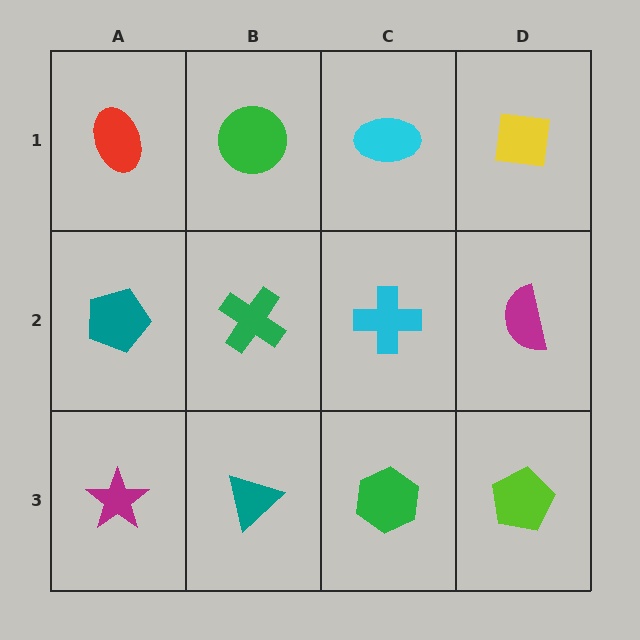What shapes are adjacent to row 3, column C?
A cyan cross (row 2, column C), a teal triangle (row 3, column B), a lime pentagon (row 3, column D).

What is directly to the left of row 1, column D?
A cyan ellipse.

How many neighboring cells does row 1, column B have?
3.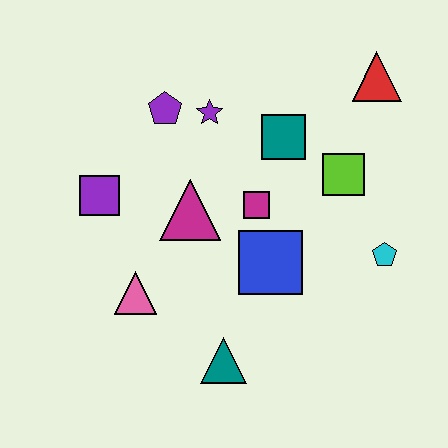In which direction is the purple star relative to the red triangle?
The purple star is to the left of the red triangle.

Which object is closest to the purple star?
The purple pentagon is closest to the purple star.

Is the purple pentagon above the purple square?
Yes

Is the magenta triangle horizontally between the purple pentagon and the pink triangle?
No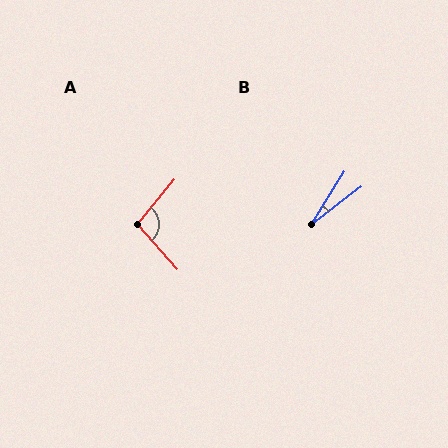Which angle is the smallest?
B, at approximately 21 degrees.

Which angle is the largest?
A, at approximately 99 degrees.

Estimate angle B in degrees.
Approximately 21 degrees.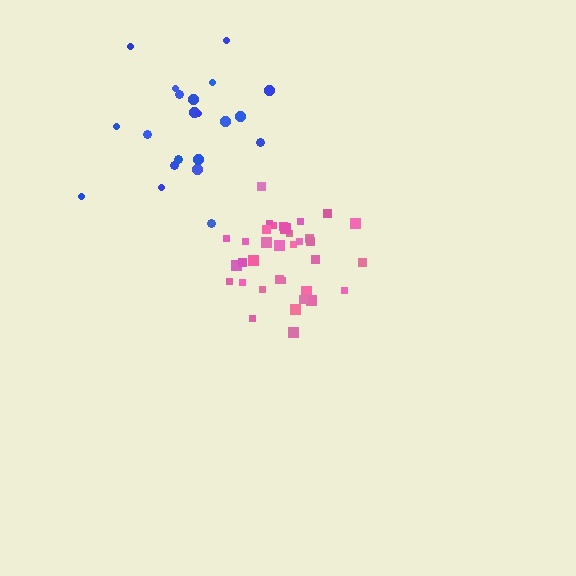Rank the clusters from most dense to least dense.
pink, blue.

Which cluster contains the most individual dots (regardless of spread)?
Pink (35).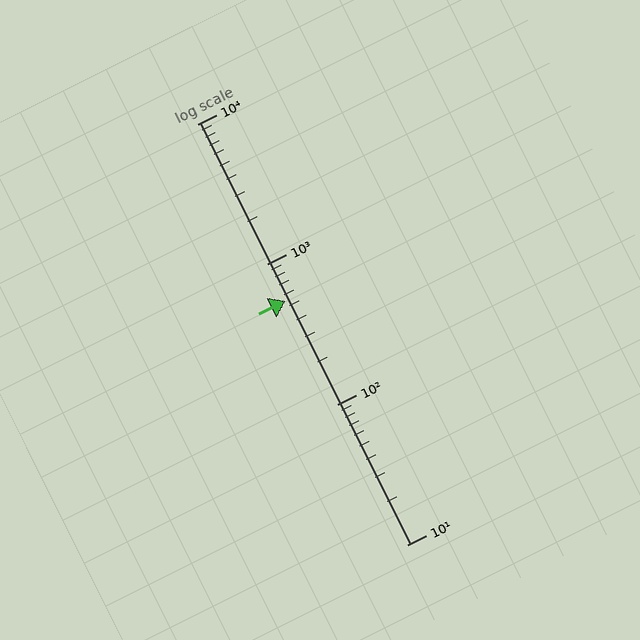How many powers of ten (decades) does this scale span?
The scale spans 3 decades, from 10 to 10000.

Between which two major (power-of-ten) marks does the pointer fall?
The pointer is between 100 and 1000.